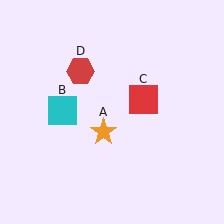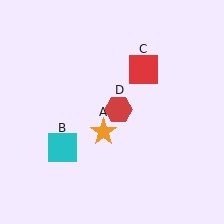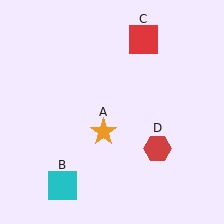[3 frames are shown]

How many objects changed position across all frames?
3 objects changed position: cyan square (object B), red square (object C), red hexagon (object D).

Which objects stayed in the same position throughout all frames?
Orange star (object A) remained stationary.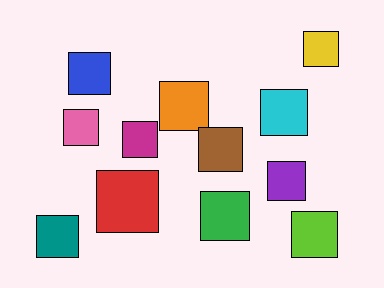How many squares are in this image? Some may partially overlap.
There are 12 squares.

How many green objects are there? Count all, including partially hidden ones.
There is 1 green object.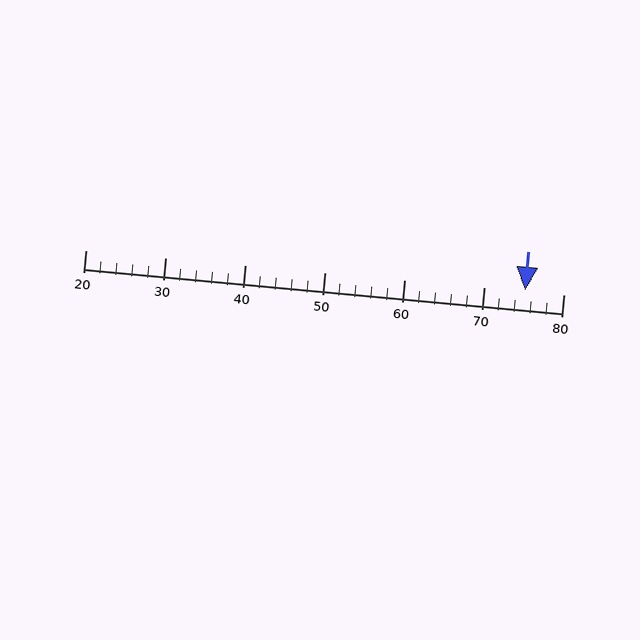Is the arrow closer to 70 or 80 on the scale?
The arrow is closer to 80.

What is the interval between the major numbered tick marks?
The major tick marks are spaced 10 units apart.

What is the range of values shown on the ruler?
The ruler shows values from 20 to 80.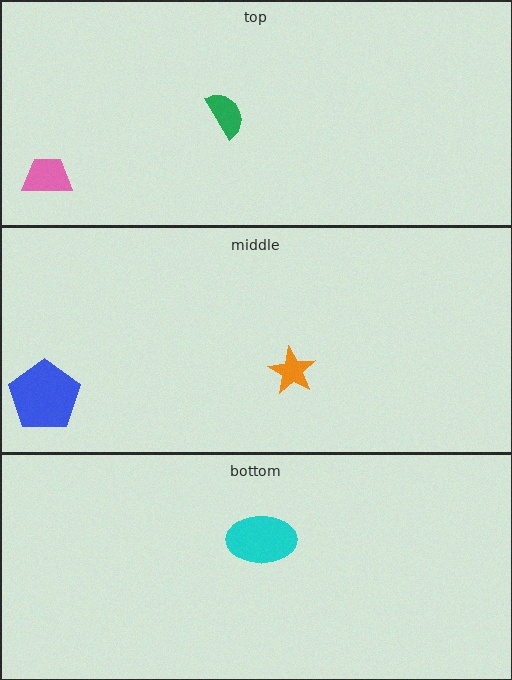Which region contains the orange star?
The middle region.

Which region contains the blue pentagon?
The middle region.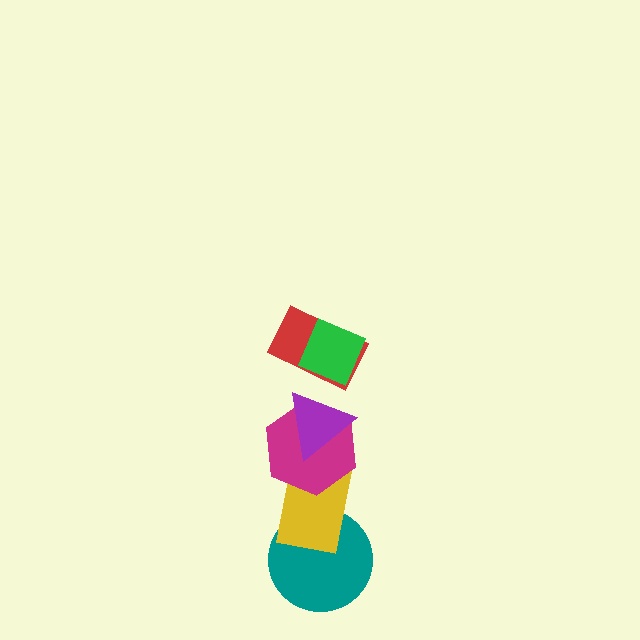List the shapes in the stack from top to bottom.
From top to bottom: the green diamond, the red rectangle, the purple triangle, the magenta hexagon, the yellow rectangle, the teal circle.